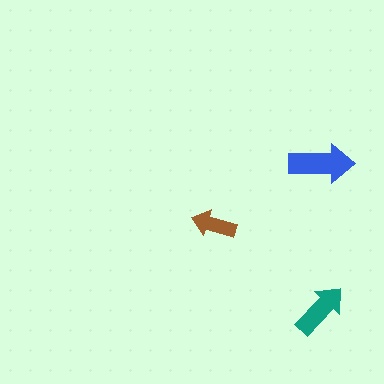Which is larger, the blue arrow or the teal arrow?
The blue one.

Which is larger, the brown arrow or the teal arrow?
The teal one.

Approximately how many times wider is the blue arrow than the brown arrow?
About 1.5 times wider.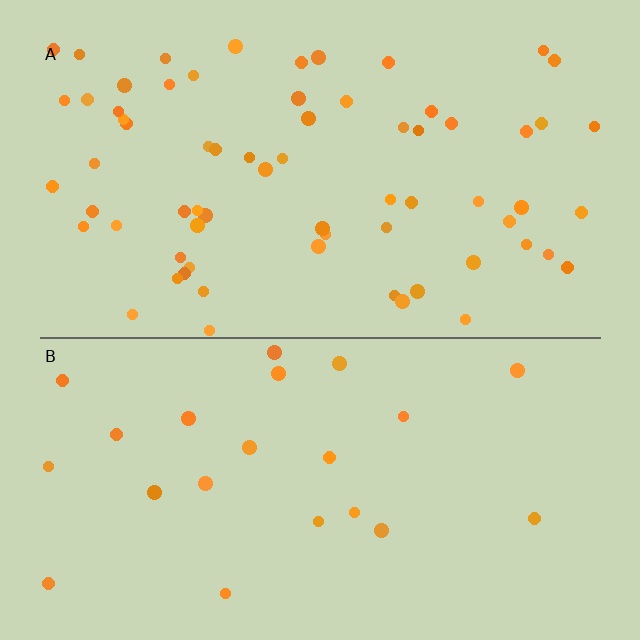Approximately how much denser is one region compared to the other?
Approximately 3.1× — region A over region B.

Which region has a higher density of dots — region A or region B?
A (the top).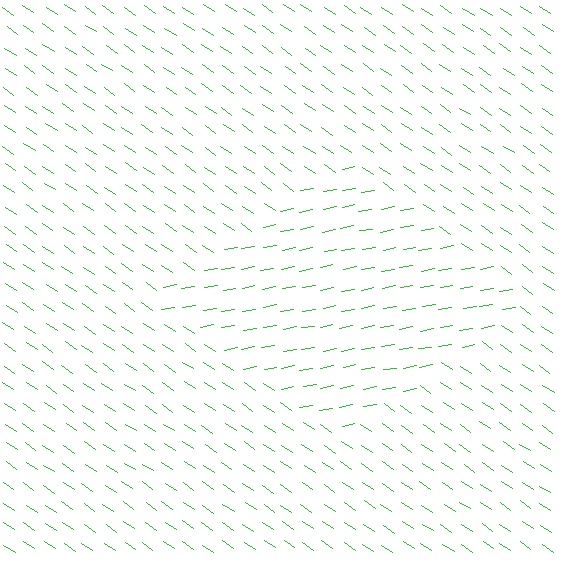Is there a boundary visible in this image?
Yes, there is a texture boundary formed by a change in line orientation.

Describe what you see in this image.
The image is filled with small green line segments. A diamond region in the image has lines oriented differently from the surrounding lines, creating a visible texture boundary.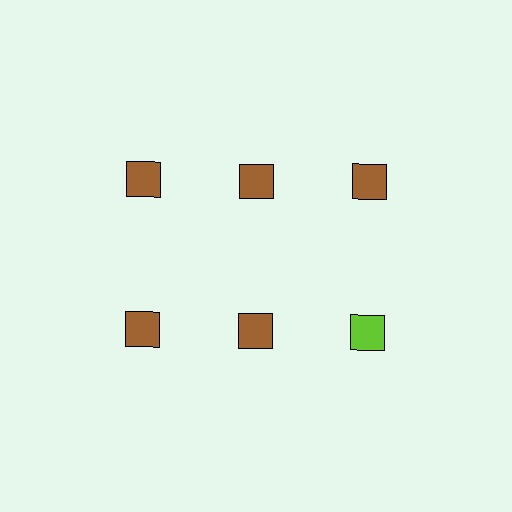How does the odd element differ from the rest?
It has a different color: lime instead of brown.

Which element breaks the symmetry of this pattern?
The lime square in the second row, center column breaks the symmetry. All other shapes are brown squares.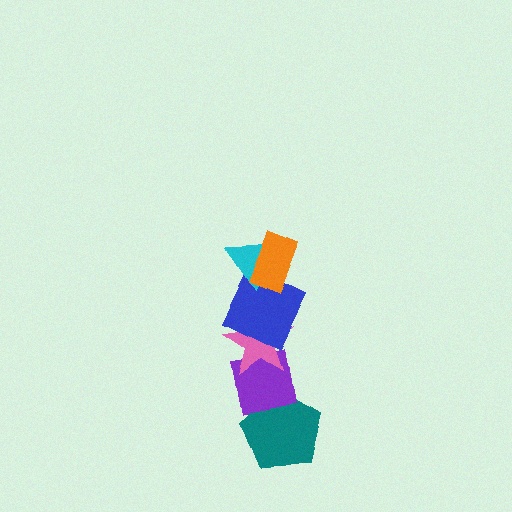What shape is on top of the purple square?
The pink star is on top of the purple square.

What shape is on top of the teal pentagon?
The purple square is on top of the teal pentagon.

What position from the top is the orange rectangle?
The orange rectangle is 1st from the top.